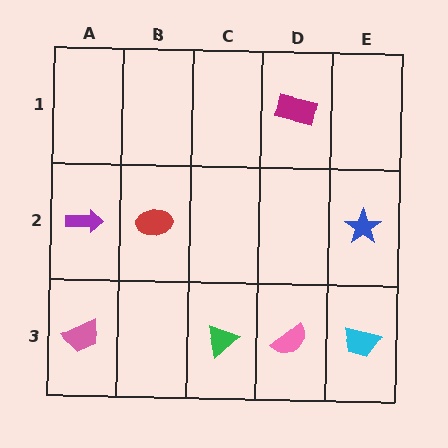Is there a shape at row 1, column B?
No, that cell is empty.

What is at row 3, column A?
A pink trapezoid.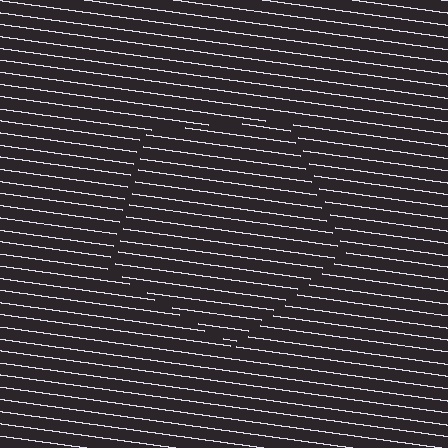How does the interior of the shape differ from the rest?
The interior of the shape contains the same grating, shifted by half a period — the contour is defined by the phase discontinuity where line-ends from the inner and outer gratings abut.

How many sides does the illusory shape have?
5 sides — the line-ends trace a pentagon.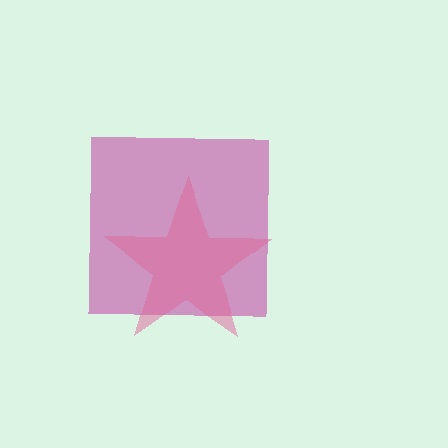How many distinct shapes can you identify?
There are 2 distinct shapes: a magenta square, a pink star.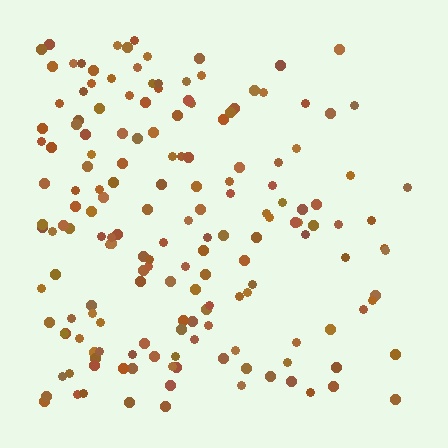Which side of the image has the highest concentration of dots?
The left.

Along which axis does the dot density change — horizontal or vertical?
Horizontal.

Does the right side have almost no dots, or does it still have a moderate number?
Still a moderate number, just noticeably fewer than the left.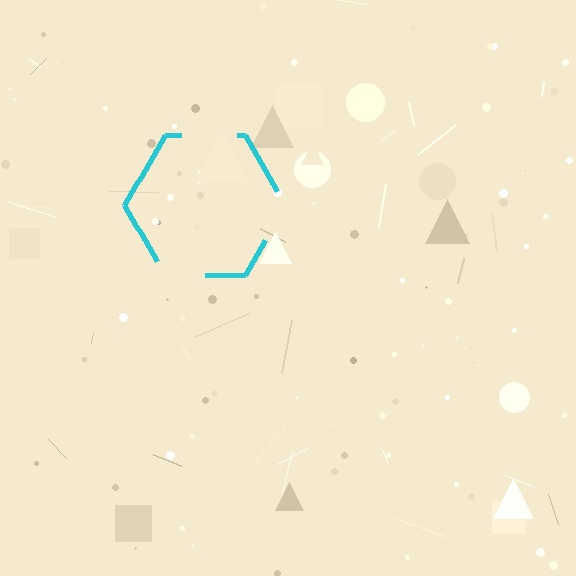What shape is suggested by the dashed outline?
The dashed outline suggests a hexagon.